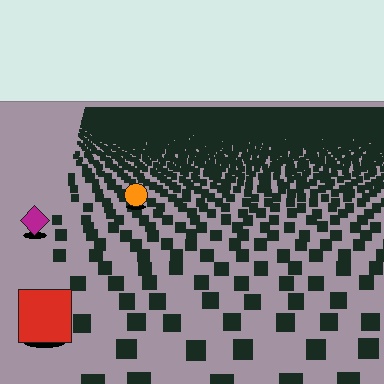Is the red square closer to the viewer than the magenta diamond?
Yes. The red square is closer — you can tell from the texture gradient: the ground texture is coarser near it.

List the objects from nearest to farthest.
From nearest to farthest: the red square, the magenta diamond, the orange circle.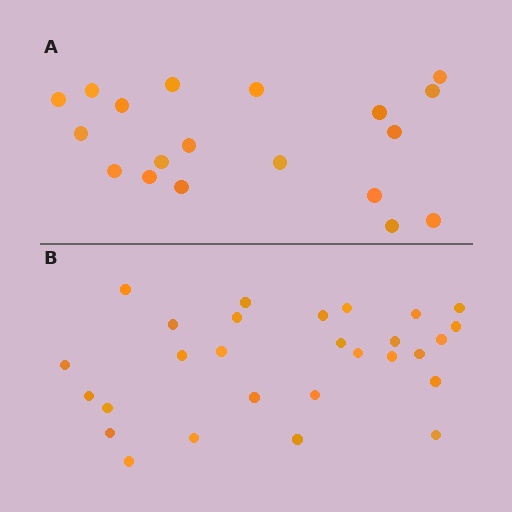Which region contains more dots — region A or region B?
Region B (the bottom region) has more dots.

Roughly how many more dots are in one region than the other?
Region B has roughly 8 or so more dots than region A.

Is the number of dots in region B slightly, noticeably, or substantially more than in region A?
Region B has substantially more. The ratio is roughly 1.5 to 1.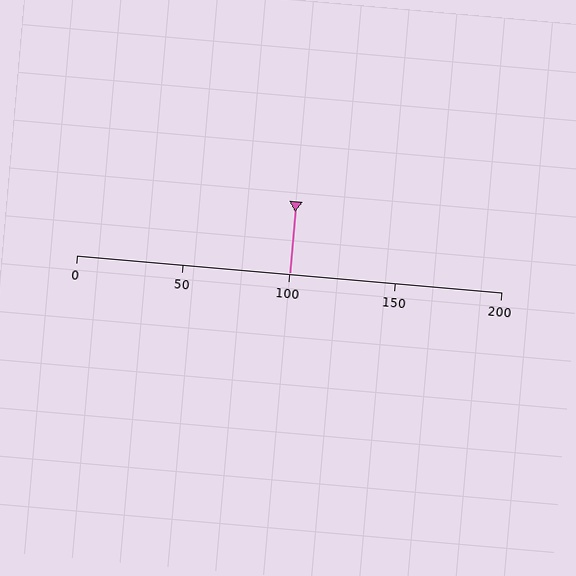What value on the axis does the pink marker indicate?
The marker indicates approximately 100.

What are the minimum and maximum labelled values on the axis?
The axis runs from 0 to 200.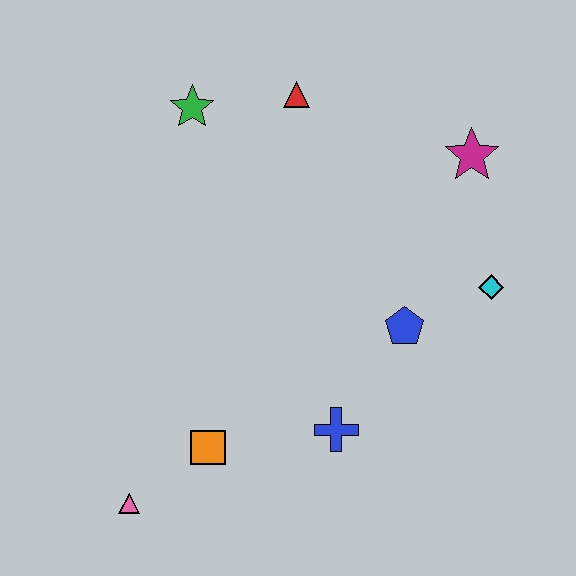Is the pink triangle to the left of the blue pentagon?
Yes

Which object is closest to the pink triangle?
The orange square is closest to the pink triangle.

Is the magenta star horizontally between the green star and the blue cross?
No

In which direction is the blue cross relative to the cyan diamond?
The blue cross is to the left of the cyan diamond.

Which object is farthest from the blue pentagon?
The pink triangle is farthest from the blue pentagon.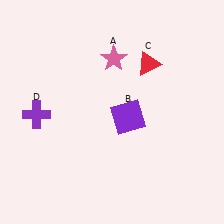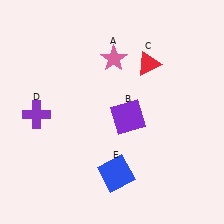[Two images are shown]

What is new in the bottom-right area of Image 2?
A blue square (E) was added in the bottom-right area of Image 2.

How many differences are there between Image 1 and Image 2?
There is 1 difference between the two images.